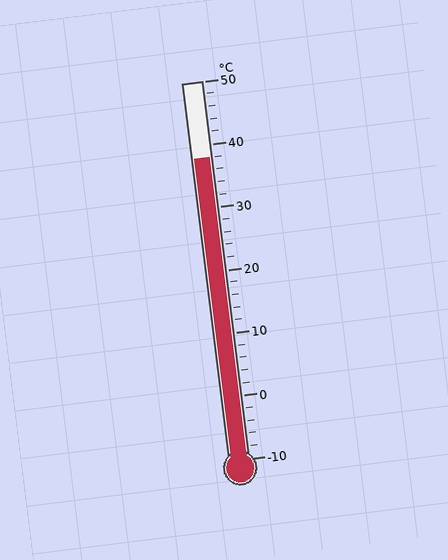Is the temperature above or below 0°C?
The temperature is above 0°C.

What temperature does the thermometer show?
The thermometer shows approximately 38°C.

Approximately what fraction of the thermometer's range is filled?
The thermometer is filled to approximately 80% of its range.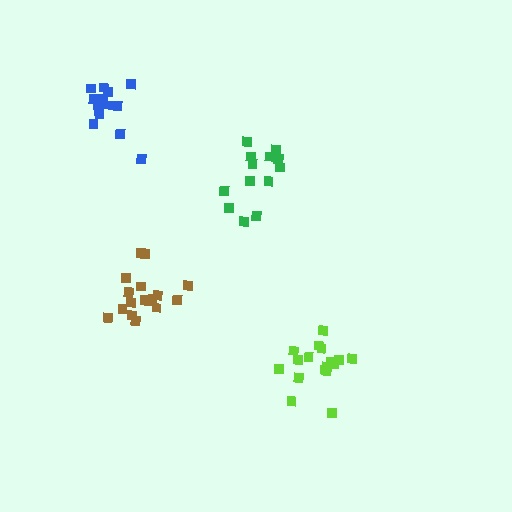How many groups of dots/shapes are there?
There are 4 groups.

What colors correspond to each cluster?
The clusters are colored: blue, brown, lime, green.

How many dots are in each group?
Group 1: 14 dots, Group 2: 17 dots, Group 3: 17 dots, Group 4: 13 dots (61 total).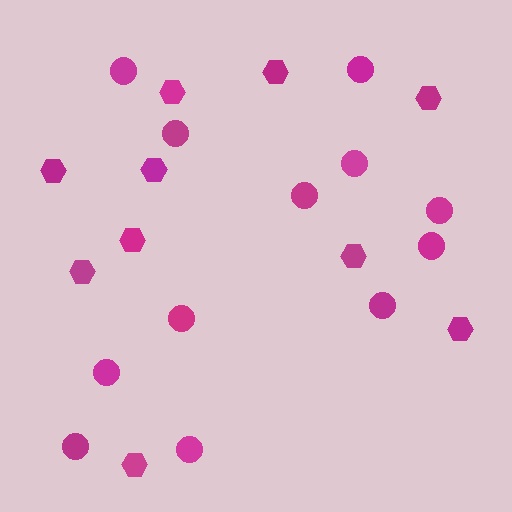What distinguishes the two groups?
There are 2 groups: one group of circles (12) and one group of hexagons (10).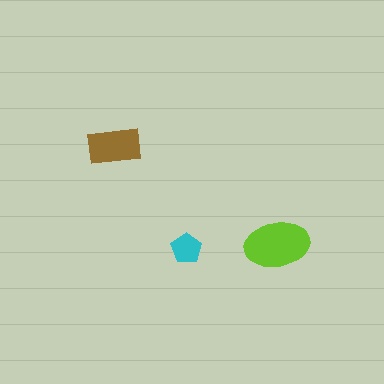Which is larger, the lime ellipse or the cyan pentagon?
The lime ellipse.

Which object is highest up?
The brown rectangle is topmost.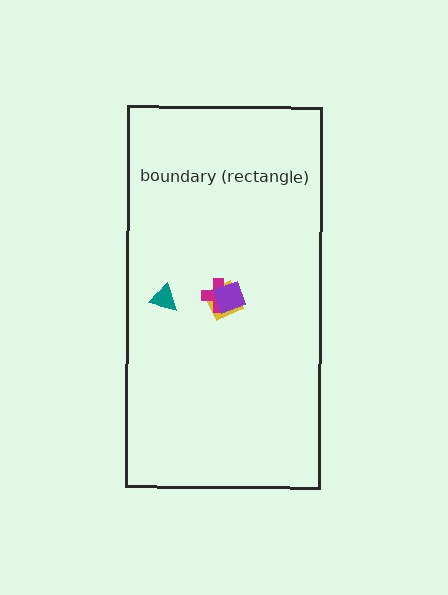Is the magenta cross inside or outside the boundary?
Inside.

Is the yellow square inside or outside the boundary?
Inside.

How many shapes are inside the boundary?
4 inside, 0 outside.